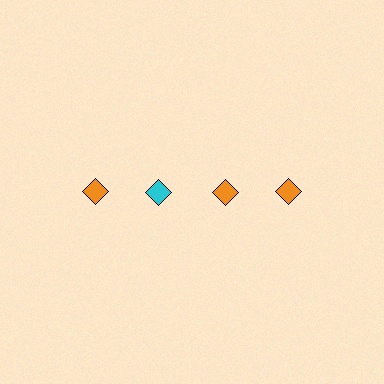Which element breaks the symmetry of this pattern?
The cyan diamond in the top row, second from left column breaks the symmetry. All other shapes are orange diamonds.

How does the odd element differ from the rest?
It has a different color: cyan instead of orange.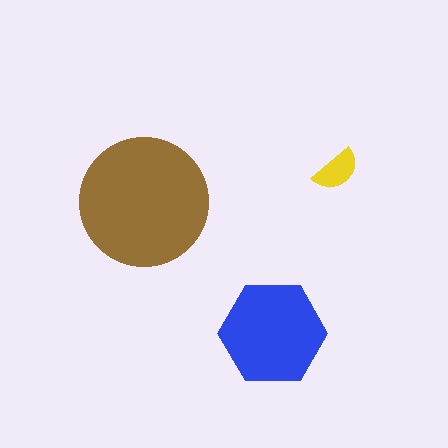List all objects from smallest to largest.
The yellow semicircle, the blue hexagon, the brown circle.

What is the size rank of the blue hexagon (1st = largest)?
2nd.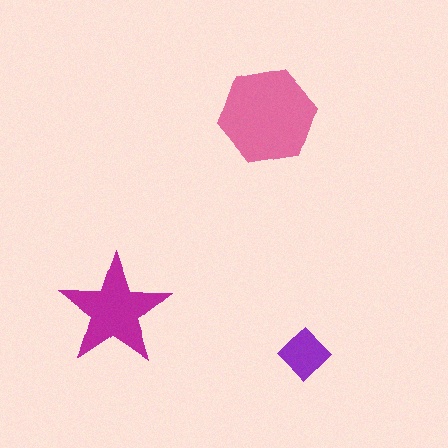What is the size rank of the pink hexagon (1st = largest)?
1st.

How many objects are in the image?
There are 3 objects in the image.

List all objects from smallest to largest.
The purple diamond, the magenta star, the pink hexagon.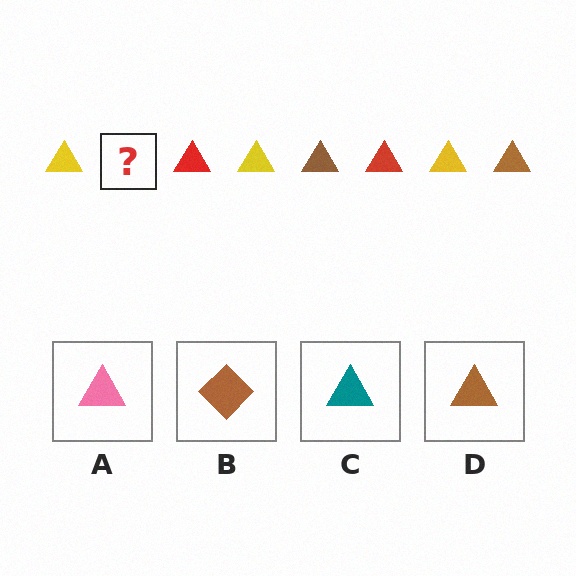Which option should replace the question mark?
Option D.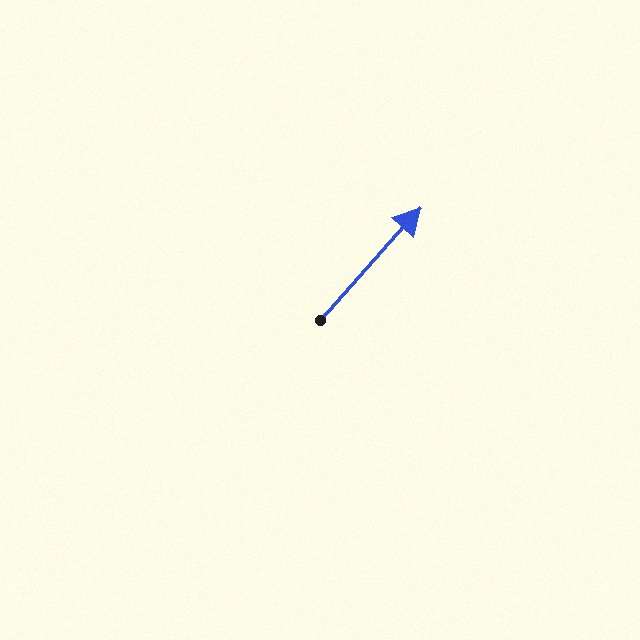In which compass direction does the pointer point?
Northeast.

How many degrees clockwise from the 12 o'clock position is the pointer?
Approximately 42 degrees.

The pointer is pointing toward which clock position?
Roughly 1 o'clock.